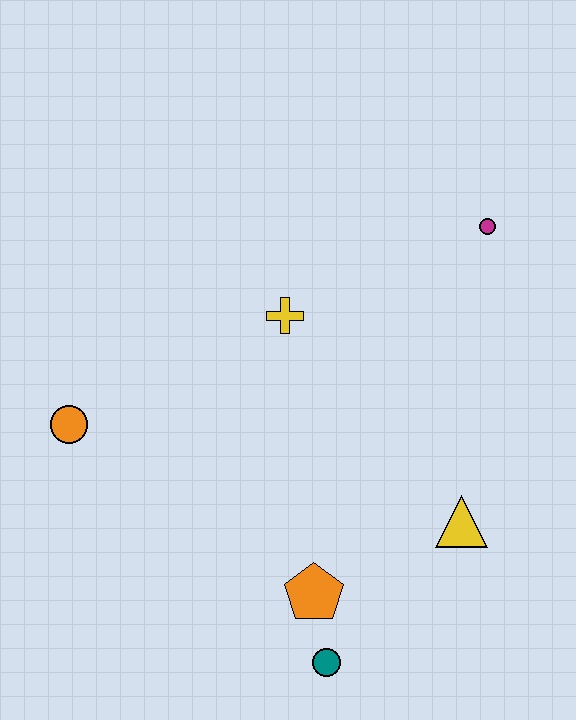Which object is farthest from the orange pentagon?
The magenta circle is farthest from the orange pentagon.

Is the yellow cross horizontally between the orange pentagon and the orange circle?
Yes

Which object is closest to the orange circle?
The yellow cross is closest to the orange circle.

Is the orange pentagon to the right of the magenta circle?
No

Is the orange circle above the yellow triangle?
Yes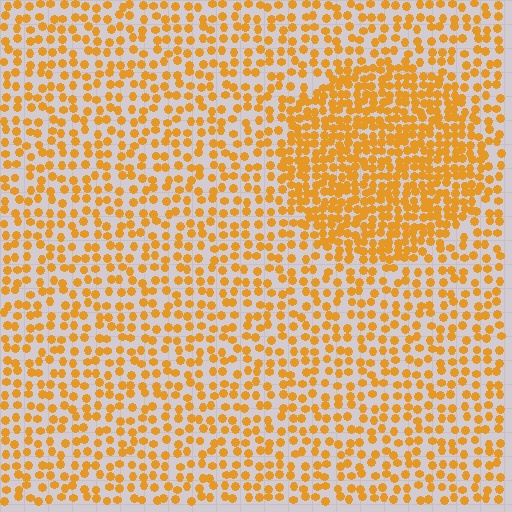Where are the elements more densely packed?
The elements are more densely packed inside the circle boundary.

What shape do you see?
I see a circle.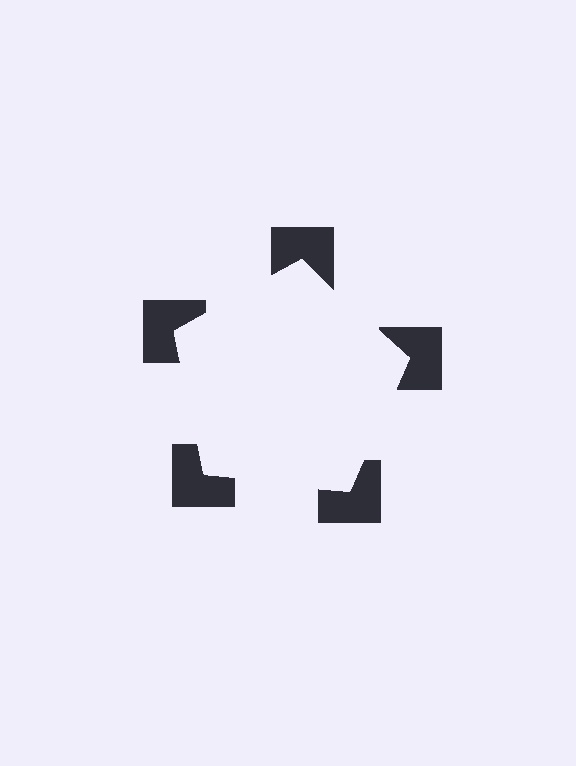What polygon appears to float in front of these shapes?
An illusory pentagon — its edges are inferred from the aligned wedge cuts in the notched squares, not physically drawn.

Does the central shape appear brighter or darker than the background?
It typically appears slightly brighter than the background, even though no actual brightness change is drawn.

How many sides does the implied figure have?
5 sides.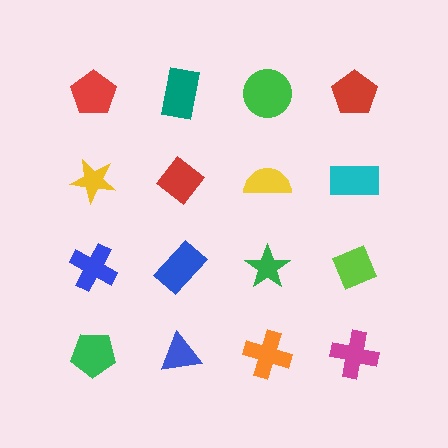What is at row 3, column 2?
A blue rectangle.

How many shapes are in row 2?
4 shapes.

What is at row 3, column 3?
A green star.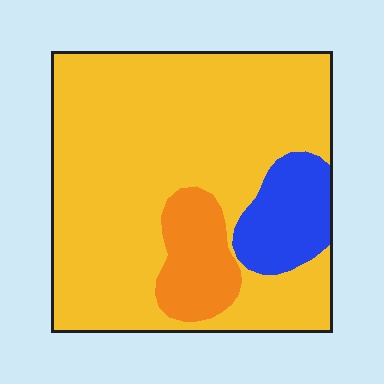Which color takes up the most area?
Yellow, at roughly 80%.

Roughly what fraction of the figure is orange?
Orange takes up about one tenth (1/10) of the figure.